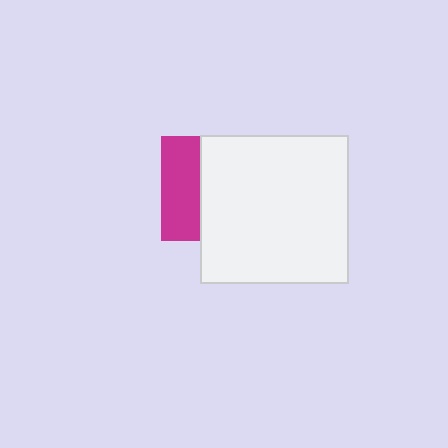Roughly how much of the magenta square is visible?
A small part of it is visible (roughly 37%).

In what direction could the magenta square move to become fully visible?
The magenta square could move left. That would shift it out from behind the white square entirely.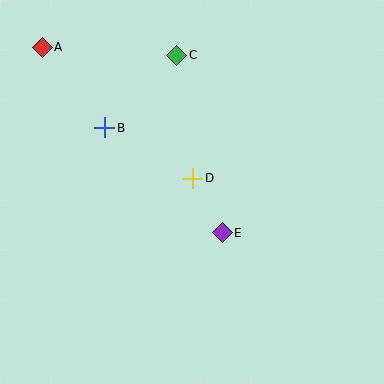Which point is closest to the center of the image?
Point D at (193, 178) is closest to the center.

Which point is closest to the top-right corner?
Point C is closest to the top-right corner.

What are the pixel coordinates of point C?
Point C is at (177, 55).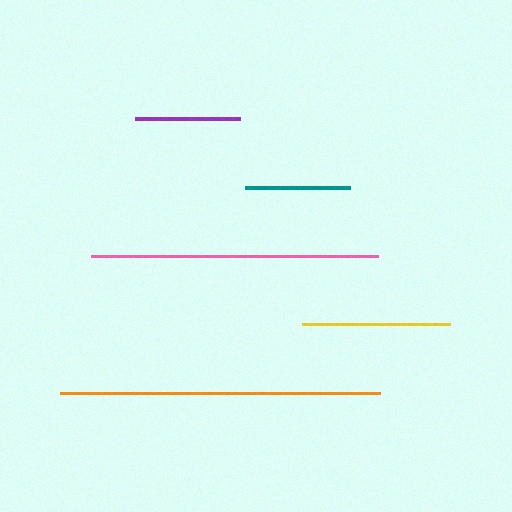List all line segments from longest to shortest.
From longest to shortest: orange, pink, yellow, purple, teal.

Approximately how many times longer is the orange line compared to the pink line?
The orange line is approximately 1.1 times the length of the pink line.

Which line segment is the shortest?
The teal line is the shortest at approximately 105 pixels.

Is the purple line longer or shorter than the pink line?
The pink line is longer than the purple line.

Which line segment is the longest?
The orange line is the longest at approximately 320 pixels.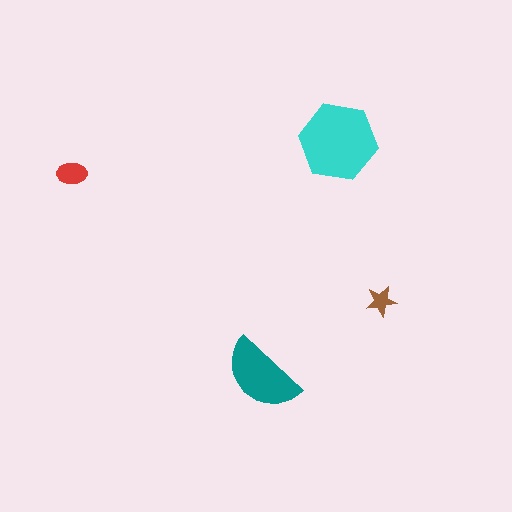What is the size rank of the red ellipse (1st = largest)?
3rd.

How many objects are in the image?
There are 4 objects in the image.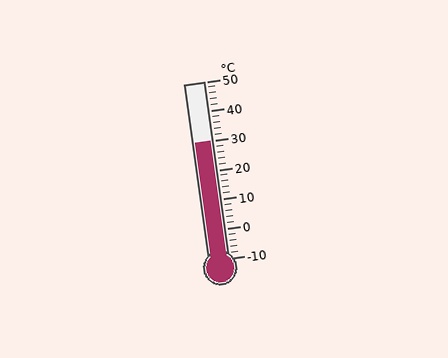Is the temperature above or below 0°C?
The temperature is above 0°C.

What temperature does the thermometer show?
The thermometer shows approximately 30°C.